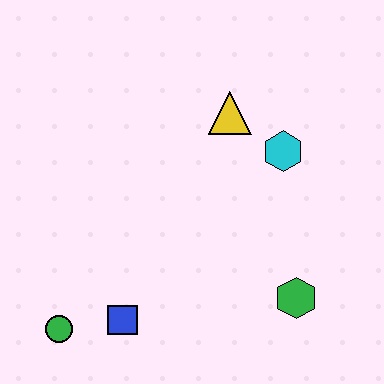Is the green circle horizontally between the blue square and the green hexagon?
No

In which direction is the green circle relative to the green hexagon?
The green circle is to the left of the green hexagon.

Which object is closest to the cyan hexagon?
The yellow triangle is closest to the cyan hexagon.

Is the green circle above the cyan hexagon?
No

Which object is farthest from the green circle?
The cyan hexagon is farthest from the green circle.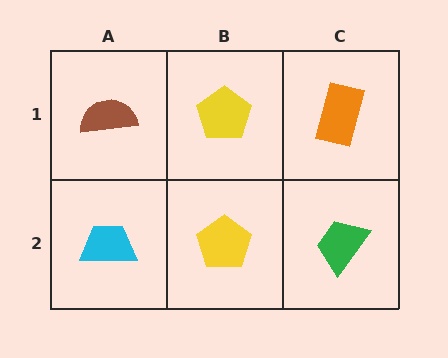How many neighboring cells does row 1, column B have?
3.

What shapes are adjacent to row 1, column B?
A yellow pentagon (row 2, column B), a brown semicircle (row 1, column A), an orange rectangle (row 1, column C).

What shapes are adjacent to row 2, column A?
A brown semicircle (row 1, column A), a yellow pentagon (row 2, column B).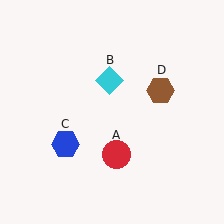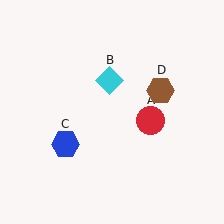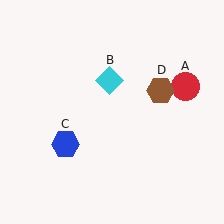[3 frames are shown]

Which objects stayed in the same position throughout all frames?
Cyan diamond (object B) and blue hexagon (object C) and brown hexagon (object D) remained stationary.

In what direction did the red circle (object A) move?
The red circle (object A) moved up and to the right.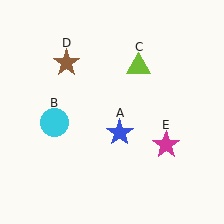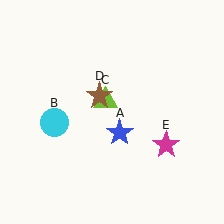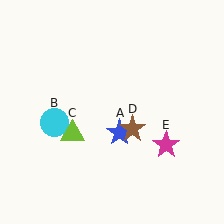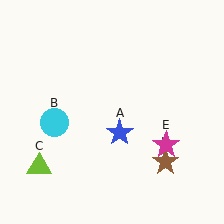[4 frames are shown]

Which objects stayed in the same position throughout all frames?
Blue star (object A) and cyan circle (object B) and magenta star (object E) remained stationary.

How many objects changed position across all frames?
2 objects changed position: lime triangle (object C), brown star (object D).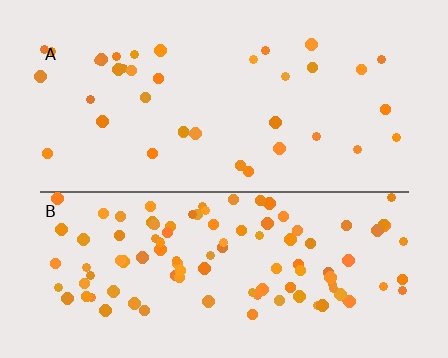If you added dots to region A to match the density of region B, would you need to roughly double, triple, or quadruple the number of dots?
Approximately triple.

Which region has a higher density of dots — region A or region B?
B (the bottom).